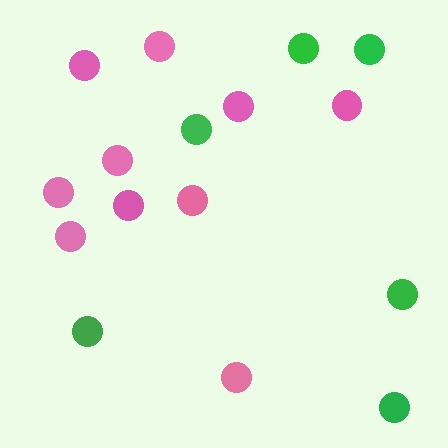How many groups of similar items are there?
There are 2 groups: one group of green circles (6) and one group of pink circles (10).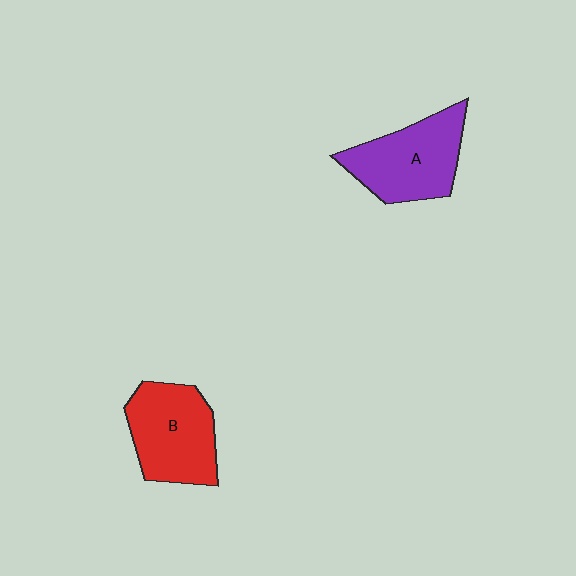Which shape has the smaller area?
Shape B (red).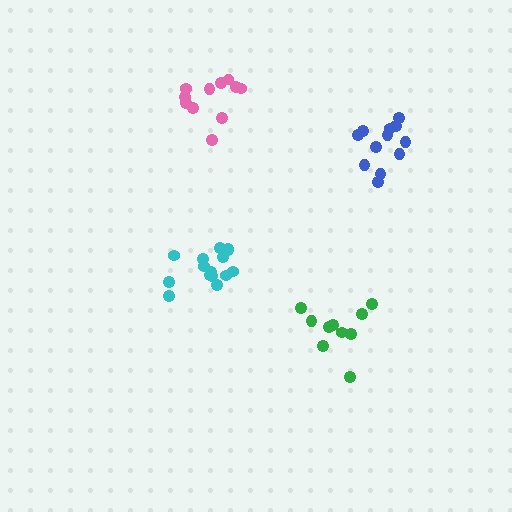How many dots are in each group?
Group 1: 12 dots, Group 2: 10 dots, Group 3: 15 dots, Group 4: 11 dots (48 total).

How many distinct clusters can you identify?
There are 4 distinct clusters.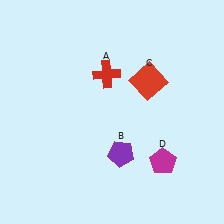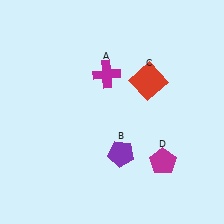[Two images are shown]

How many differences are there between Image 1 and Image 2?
There is 1 difference between the two images.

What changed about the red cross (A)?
In Image 1, A is red. In Image 2, it changed to magenta.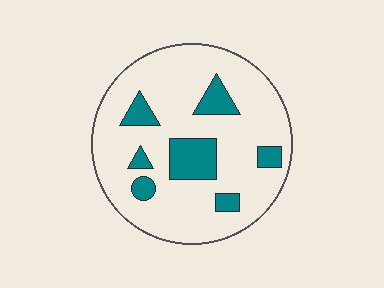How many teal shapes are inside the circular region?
7.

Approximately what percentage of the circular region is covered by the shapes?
Approximately 20%.